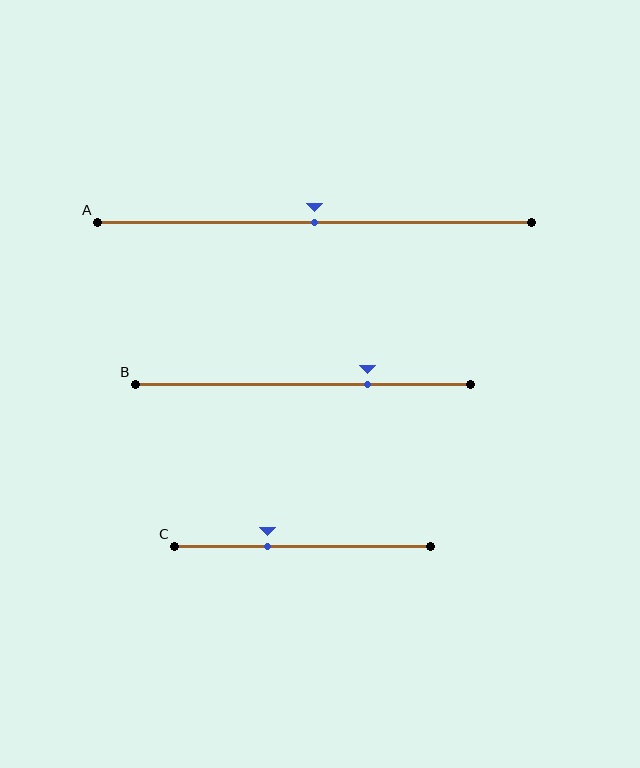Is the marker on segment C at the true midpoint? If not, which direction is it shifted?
No, the marker on segment C is shifted to the left by about 14% of the segment length.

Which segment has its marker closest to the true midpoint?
Segment A has its marker closest to the true midpoint.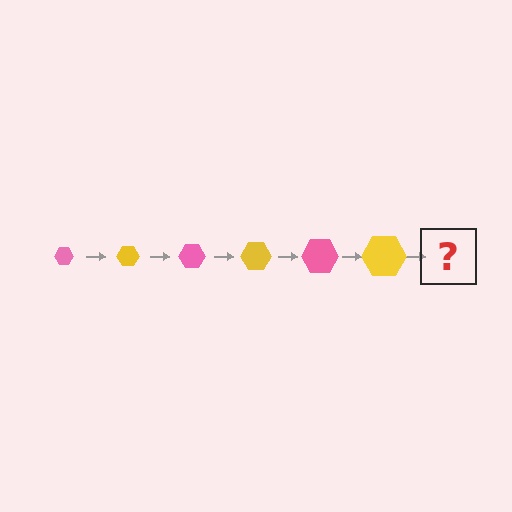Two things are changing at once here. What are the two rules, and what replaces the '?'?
The two rules are that the hexagon grows larger each step and the color cycles through pink and yellow. The '?' should be a pink hexagon, larger than the previous one.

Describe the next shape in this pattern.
It should be a pink hexagon, larger than the previous one.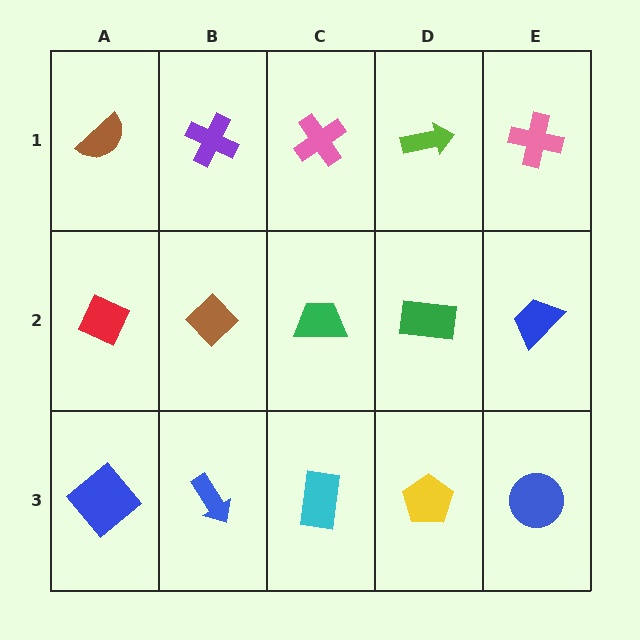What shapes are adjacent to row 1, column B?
A brown diamond (row 2, column B), a brown semicircle (row 1, column A), a pink cross (row 1, column C).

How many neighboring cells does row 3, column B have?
3.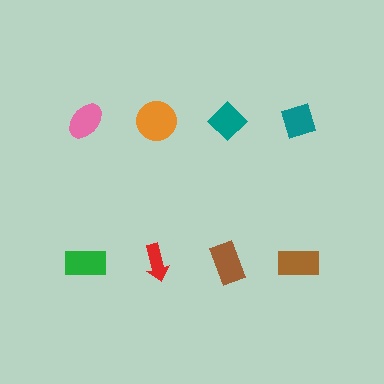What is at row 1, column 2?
An orange circle.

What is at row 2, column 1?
A green rectangle.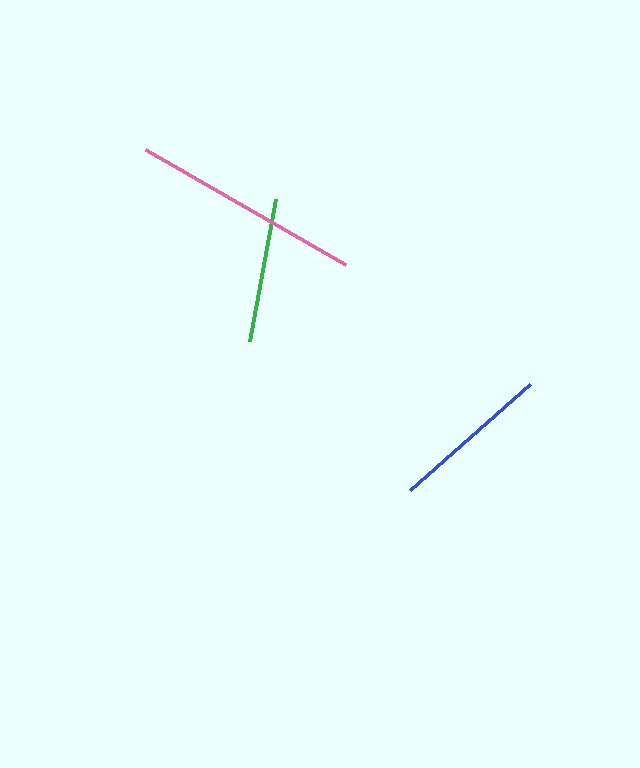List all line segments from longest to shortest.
From longest to shortest: pink, blue, green.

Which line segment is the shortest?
The green line is the shortest at approximately 144 pixels.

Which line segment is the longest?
The pink line is the longest at approximately 231 pixels.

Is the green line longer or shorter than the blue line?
The blue line is longer than the green line.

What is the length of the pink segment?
The pink segment is approximately 231 pixels long.